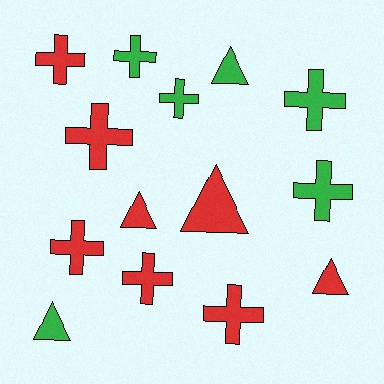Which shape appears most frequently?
Cross, with 9 objects.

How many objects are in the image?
There are 14 objects.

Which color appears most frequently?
Red, with 8 objects.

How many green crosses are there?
There are 4 green crosses.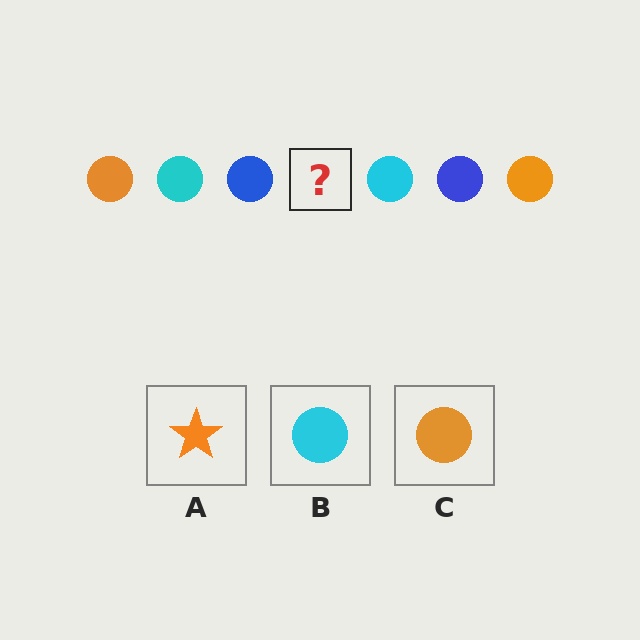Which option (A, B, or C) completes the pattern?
C.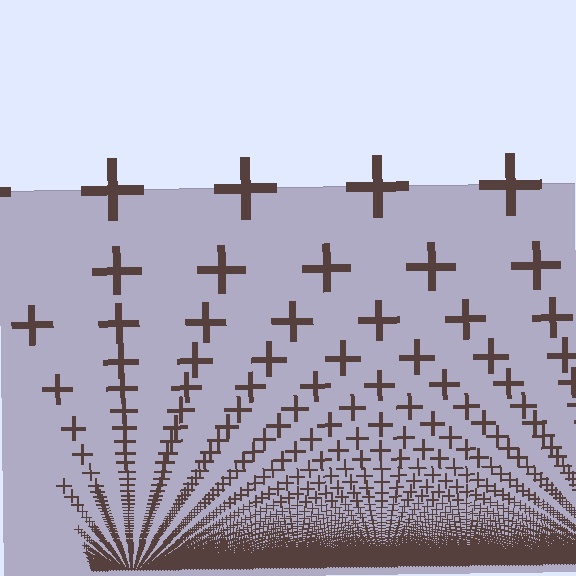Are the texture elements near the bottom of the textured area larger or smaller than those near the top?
Smaller. The gradient is inverted — elements near the bottom are smaller and denser.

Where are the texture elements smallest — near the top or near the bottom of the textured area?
Near the bottom.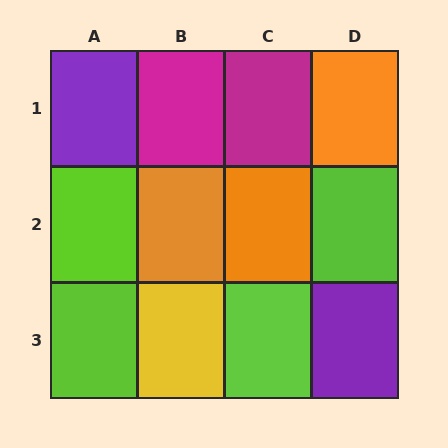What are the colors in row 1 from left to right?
Purple, magenta, magenta, orange.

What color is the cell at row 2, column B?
Orange.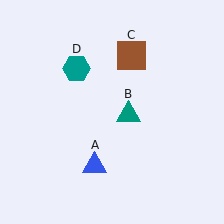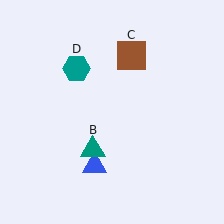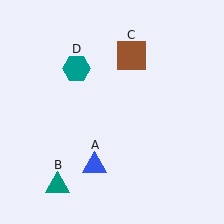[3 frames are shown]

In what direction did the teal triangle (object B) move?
The teal triangle (object B) moved down and to the left.